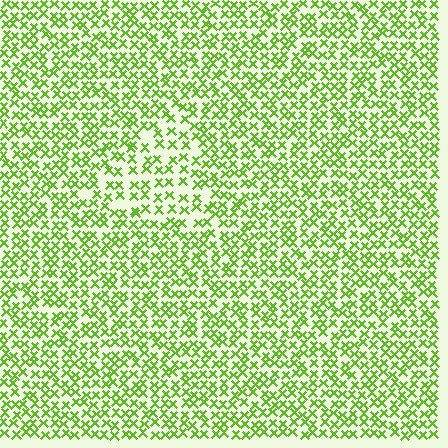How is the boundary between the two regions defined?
The boundary is defined by a change in element density (approximately 1.6x ratio). All elements are the same color, size, and shape.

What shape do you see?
I see a triangle.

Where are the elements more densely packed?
The elements are more densely packed outside the triangle boundary.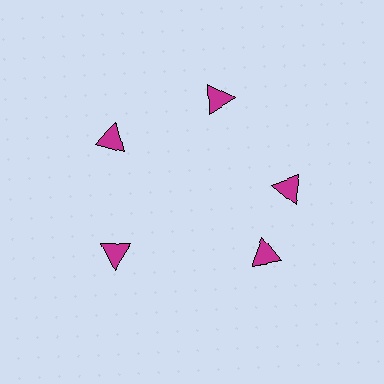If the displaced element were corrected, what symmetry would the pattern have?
It would have 5-fold rotational symmetry — the pattern would map onto itself every 72 degrees.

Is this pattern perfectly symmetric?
No. The 5 magenta triangles are arranged in a ring, but one element near the 5 o'clock position is rotated out of alignment along the ring, breaking the 5-fold rotational symmetry.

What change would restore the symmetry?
The symmetry would be restored by rotating it back into even spacing with its neighbors so that all 5 triangles sit at equal angles and equal distance from the center.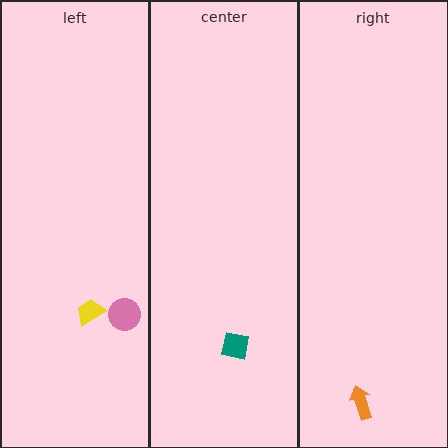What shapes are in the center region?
The teal square.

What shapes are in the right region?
The orange arrow.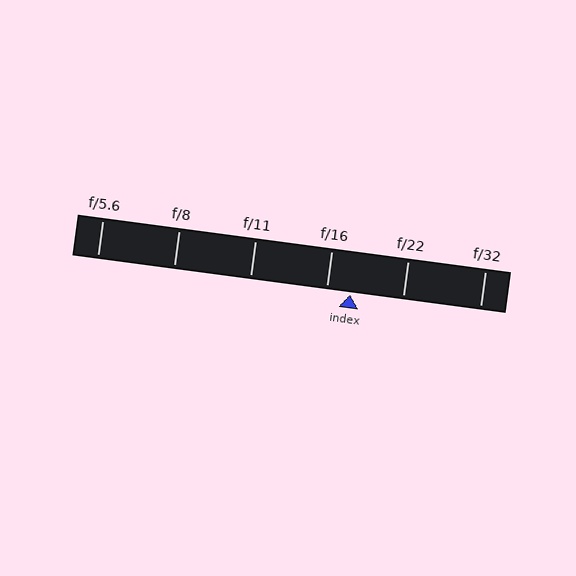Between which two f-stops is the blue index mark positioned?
The index mark is between f/16 and f/22.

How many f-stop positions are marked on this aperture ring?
There are 6 f-stop positions marked.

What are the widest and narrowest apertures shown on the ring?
The widest aperture shown is f/5.6 and the narrowest is f/32.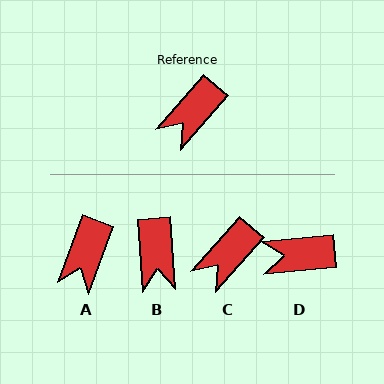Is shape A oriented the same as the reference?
No, it is off by about 21 degrees.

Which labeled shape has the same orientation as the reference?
C.